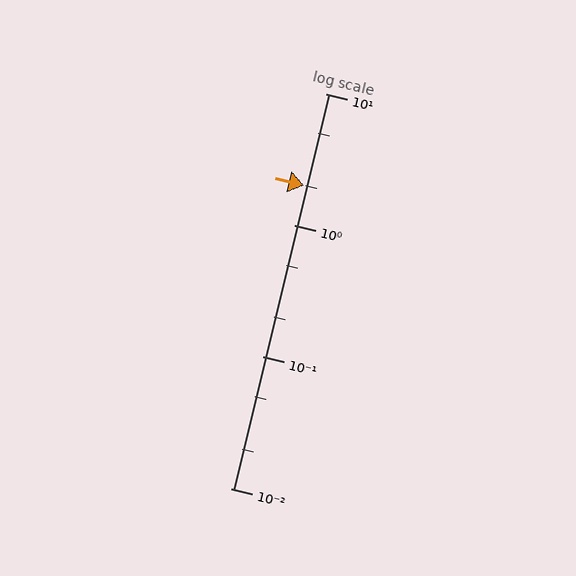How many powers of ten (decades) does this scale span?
The scale spans 3 decades, from 0.01 to 10.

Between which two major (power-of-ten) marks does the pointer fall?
The pointer is between 1 and 10.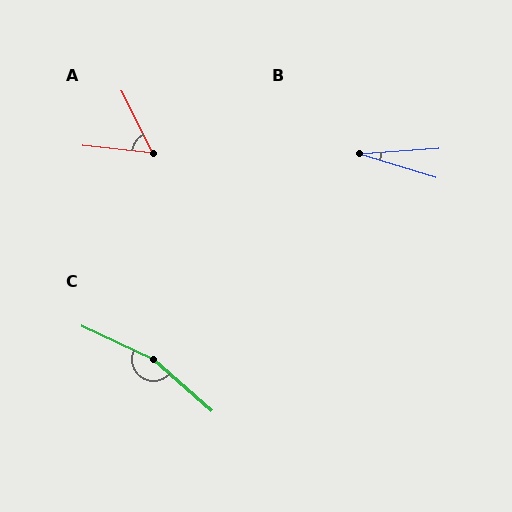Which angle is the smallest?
B, at approximately 21 degrees.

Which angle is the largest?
C, at approximately 164 degrees.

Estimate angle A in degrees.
Approximately 57 degrees.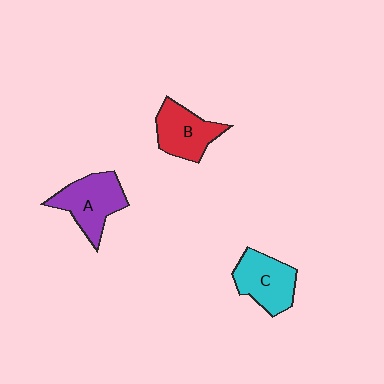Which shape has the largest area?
Shape A (purple).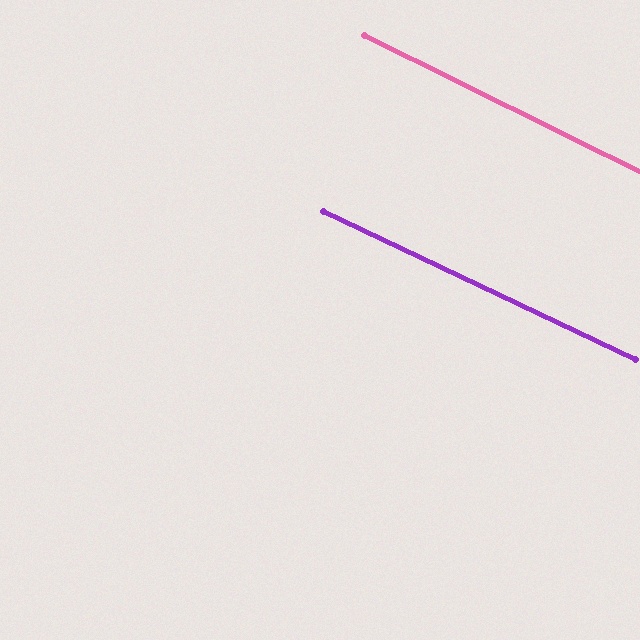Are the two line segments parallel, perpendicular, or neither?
Parallel — their directions differ by only 0.8°.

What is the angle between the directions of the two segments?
Approximately 1 degree.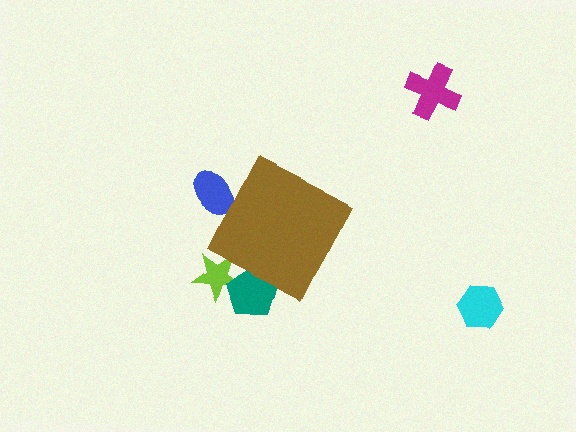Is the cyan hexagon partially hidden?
No, the cyan hexagon is fully visible.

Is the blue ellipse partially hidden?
Yes, the blue ellipse is partially hidden behind the brown diamond.